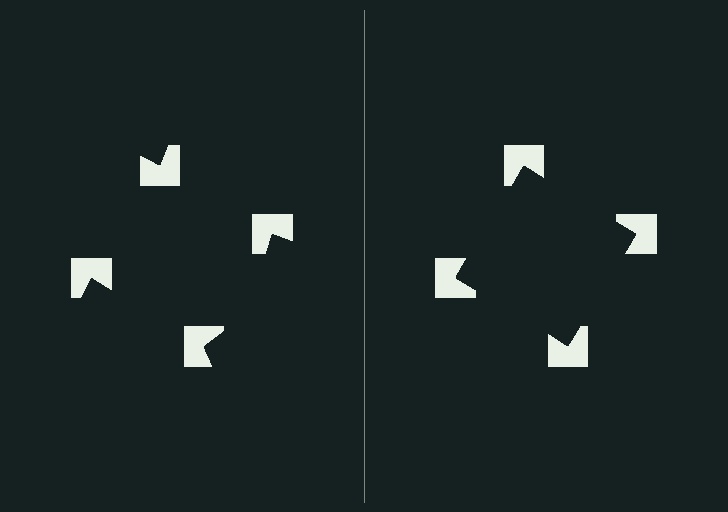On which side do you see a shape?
An illusory square appears on the right side. On the left side the wedge cuts are rotated, so no coherent shape forms.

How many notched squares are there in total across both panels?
8 — 4 on each side.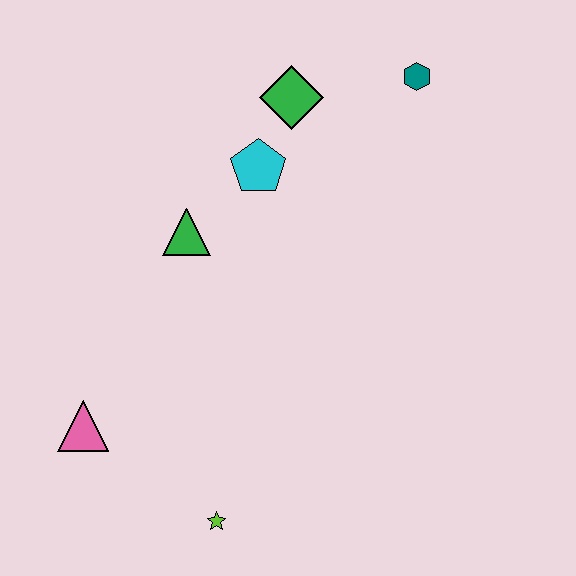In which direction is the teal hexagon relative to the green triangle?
The teal hexagon is to the right of the green triangle.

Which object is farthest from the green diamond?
The lime star is farthest from the green diamond.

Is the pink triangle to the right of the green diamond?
No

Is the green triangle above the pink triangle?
Yes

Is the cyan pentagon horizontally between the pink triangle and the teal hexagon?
Yes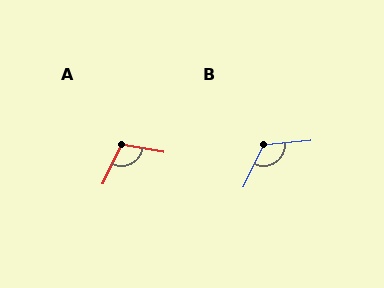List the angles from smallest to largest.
A (106°), B (121°).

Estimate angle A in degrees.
Approximately 106 degrees.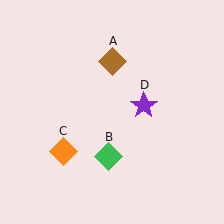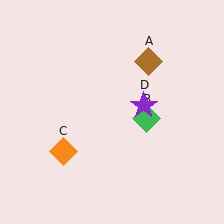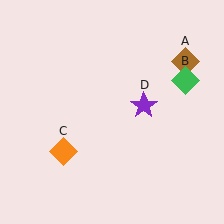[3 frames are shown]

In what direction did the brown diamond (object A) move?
The brown diamond (object A) moved right.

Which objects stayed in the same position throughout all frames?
Orange diamond (object C) and purple star (object D) remained stationary.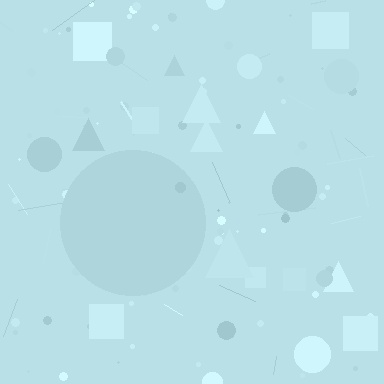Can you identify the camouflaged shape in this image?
The camouflaged shape is a circle.